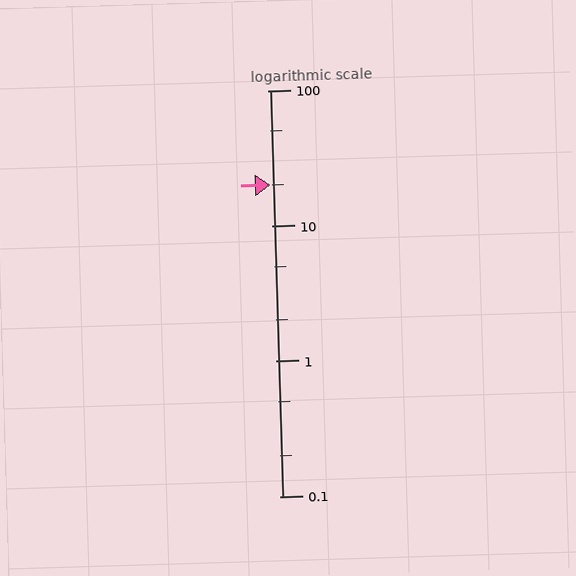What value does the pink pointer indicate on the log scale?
The pointer indicates approximately 20.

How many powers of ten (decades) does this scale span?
The scale spans 3 decades, from 0.1 to 100.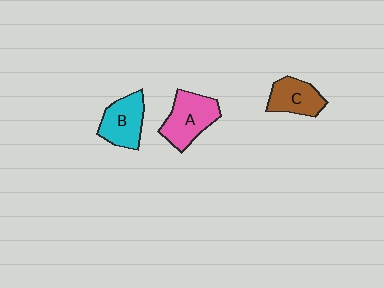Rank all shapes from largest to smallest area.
From largest to smallest: A (pink), B (cyan), C (brown).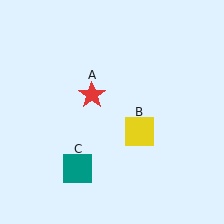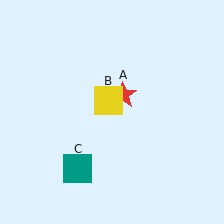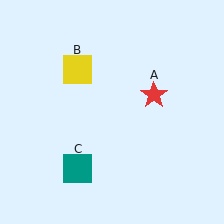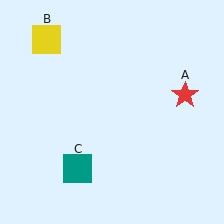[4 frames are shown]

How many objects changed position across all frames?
2 objects changed position: red star (object A), yellow square (object B).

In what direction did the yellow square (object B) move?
The yellow square (object B) moved up and to the left.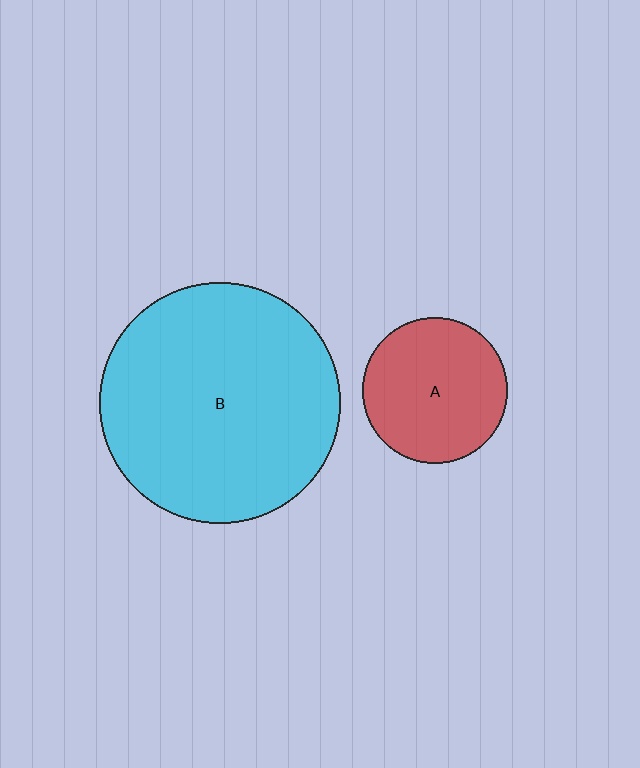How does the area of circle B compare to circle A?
Approximately 2.7 times.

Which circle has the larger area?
Circle B (cyan).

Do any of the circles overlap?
No, none of the circles overlap.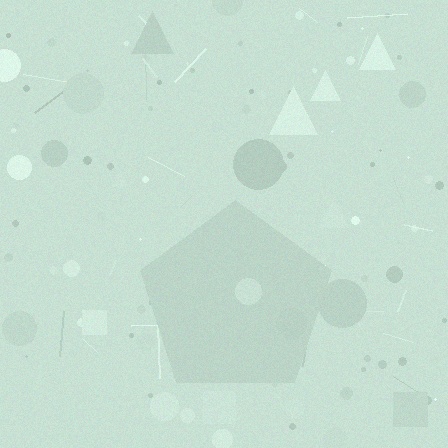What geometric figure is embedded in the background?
A pentagon is embedded in the background.